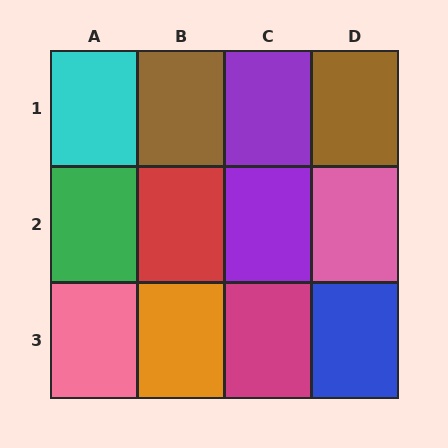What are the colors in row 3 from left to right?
Pink, orange, magenta, blue.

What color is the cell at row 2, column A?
Green.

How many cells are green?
1 cell is green.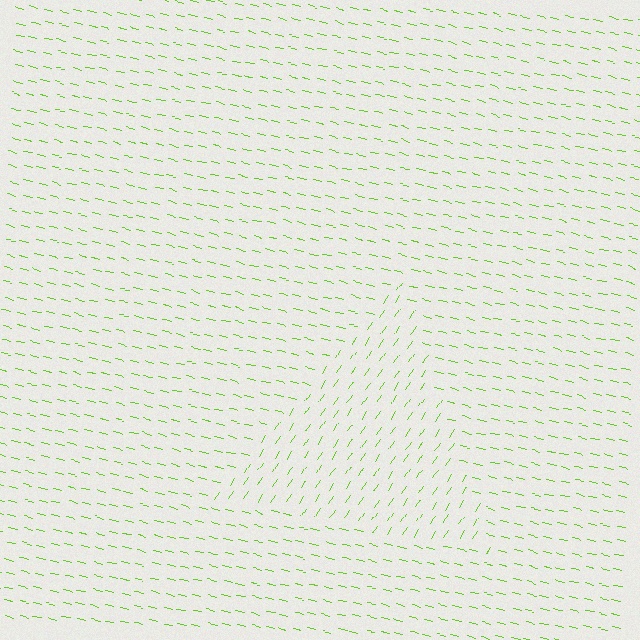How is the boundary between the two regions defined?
The boundary is defined purely by a change in line orientation (approximately 70 degrees difference). All lines are the same color and thickness.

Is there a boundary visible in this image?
Yes, there is a texture boundary formed by a change in line orientation.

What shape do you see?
I see a triangle.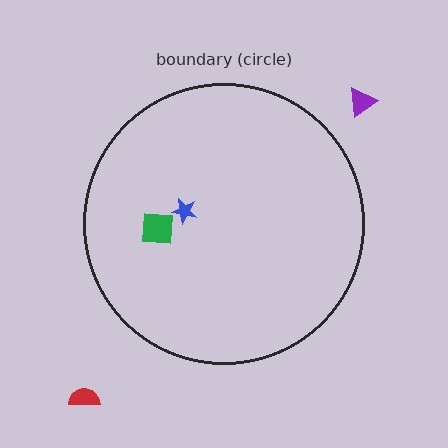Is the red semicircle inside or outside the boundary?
Outside.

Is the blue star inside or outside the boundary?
Inside.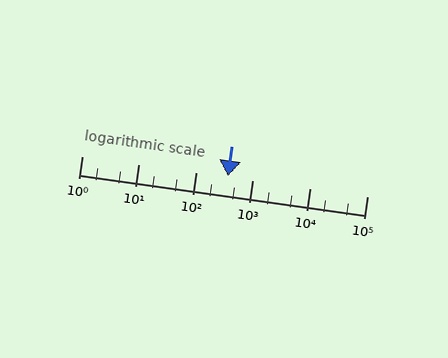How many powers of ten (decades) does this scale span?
The scale spans 5 decades, from 1 to 100000.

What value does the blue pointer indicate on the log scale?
The pointer indicates approximately 360.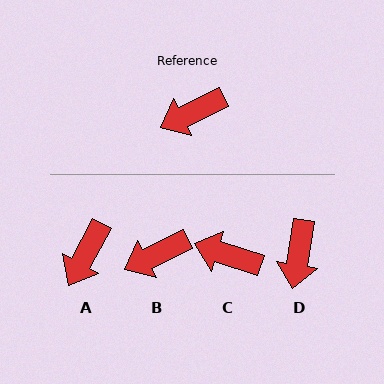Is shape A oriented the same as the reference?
No, it is off by about 36 degrees.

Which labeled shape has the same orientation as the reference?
B.